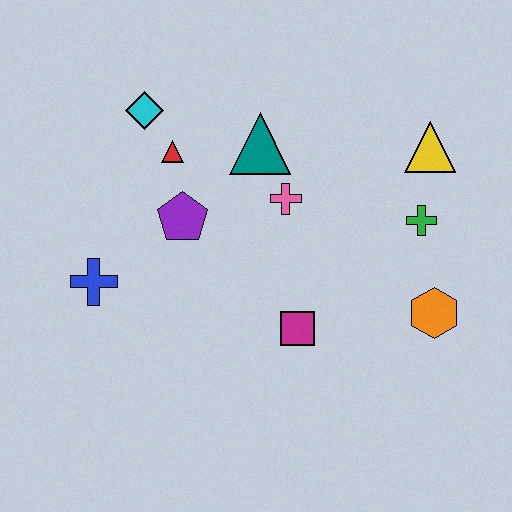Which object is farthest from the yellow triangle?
The blue cross is farthest from the yellow triangle.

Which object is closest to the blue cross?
The purple pentagon is closest to the blue cross.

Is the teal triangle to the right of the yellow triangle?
No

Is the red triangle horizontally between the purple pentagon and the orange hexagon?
No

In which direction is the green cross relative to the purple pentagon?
The green cross is to the right of the purple pentagon.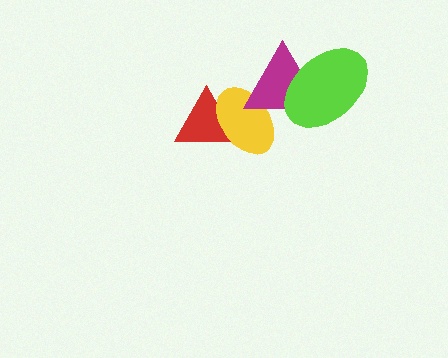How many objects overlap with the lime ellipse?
1 object overlaps with the lime ellipse.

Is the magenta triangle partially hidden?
Yes, it is partially covered by another shape.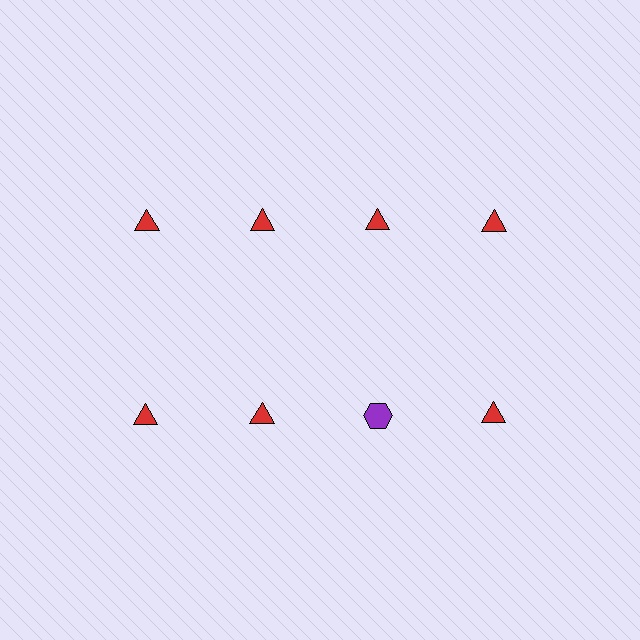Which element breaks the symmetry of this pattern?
The purple hexagon in the second row, center column breaks the symmetry. All other shapes are red triangles.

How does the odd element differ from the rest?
It differs in both color (purple instead of red) and shape (hexagon instead of triangle).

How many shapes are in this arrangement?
There are 8 shapes arranged in a grid pattern.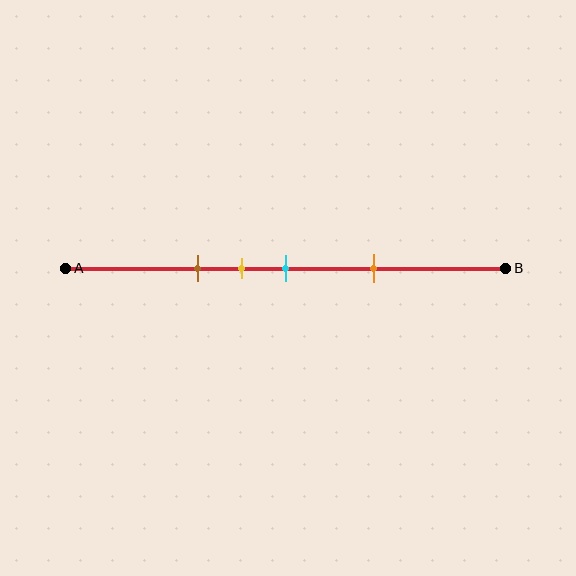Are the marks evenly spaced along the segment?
No, the marks are not evenly spaced.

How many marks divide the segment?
There are 4 marks dividing the segment.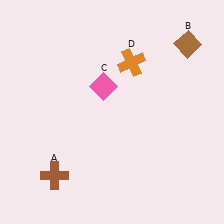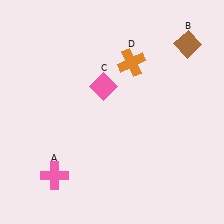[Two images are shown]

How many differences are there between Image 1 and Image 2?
There is 1 difference between the two images.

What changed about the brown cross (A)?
In Image 1, A is brown. In Image 2, it changed to pink.